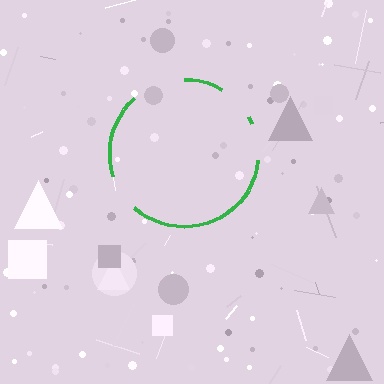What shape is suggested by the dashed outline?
The dashed outline suggests a circle.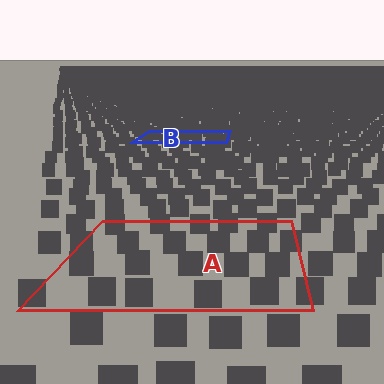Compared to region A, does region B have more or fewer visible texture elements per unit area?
Region B has more texture elements per unit area — they are packed more densely because it is farther away.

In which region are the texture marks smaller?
The texture marks are smaller in region B, because it is farther away.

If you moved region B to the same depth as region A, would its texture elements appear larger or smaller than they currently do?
They would appear larger. At a closer depth, the same texture elements are projected at a bigger on-screen size.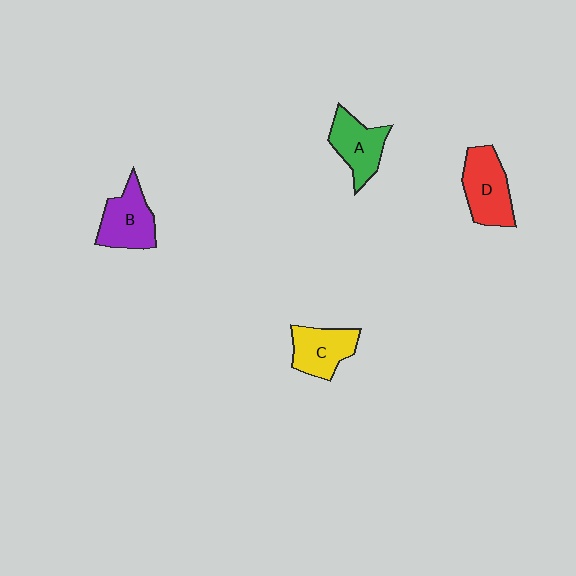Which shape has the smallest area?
Shape C (yellow).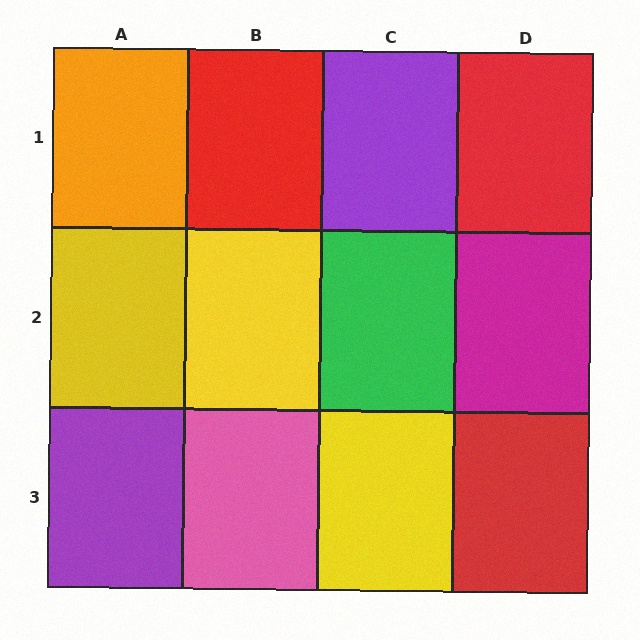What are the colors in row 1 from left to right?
Orange, red, purple, red.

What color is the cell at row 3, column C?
Yellow.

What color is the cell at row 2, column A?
Yellow.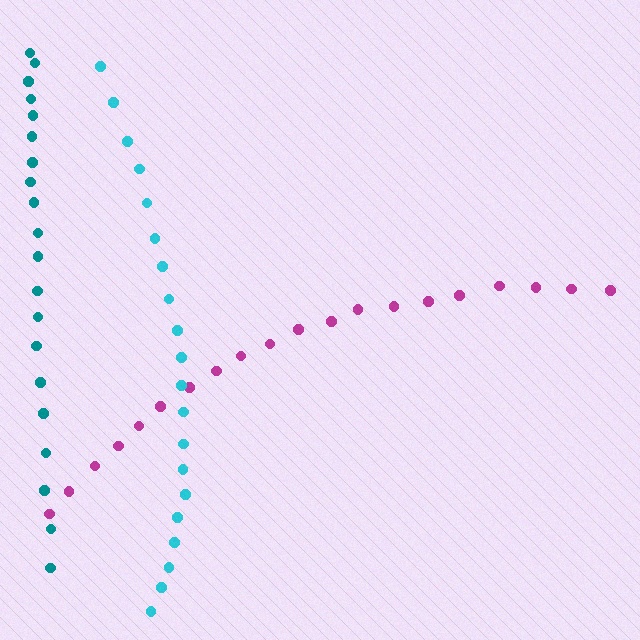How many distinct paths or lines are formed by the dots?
There are 3 distinct paths.